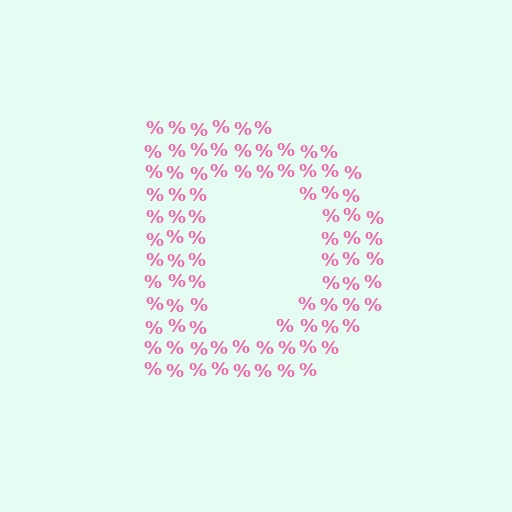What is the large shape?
The large shape is the letter D.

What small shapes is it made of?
It is made of small percent signs.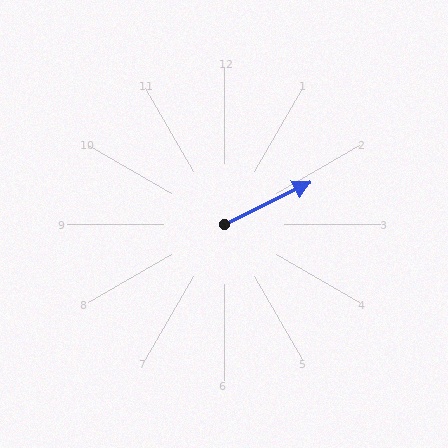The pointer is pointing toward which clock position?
Roughly 2 o'clock.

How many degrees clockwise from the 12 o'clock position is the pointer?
Approximately 64 degrees.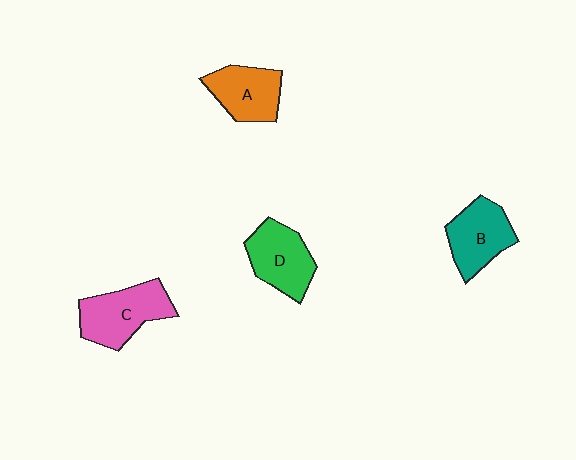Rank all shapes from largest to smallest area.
From largest to smallest: C (pink), D (green), B (teal), A (orange).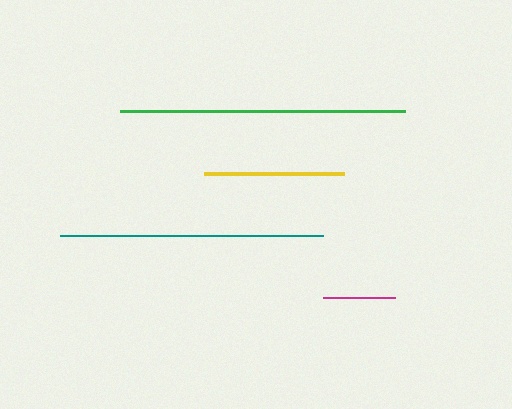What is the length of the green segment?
The green segment is approximately 285 pixels long.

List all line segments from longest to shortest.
From longest to shortest: green, teal, yellow, magenta.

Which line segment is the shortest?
The magenta line is the shortest at approximately 72 pixels.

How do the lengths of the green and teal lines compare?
The green and teal lines are approximately the same length.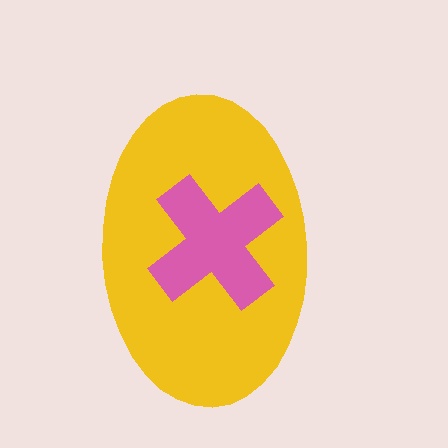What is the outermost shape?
The yellow ellipse.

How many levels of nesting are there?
2.